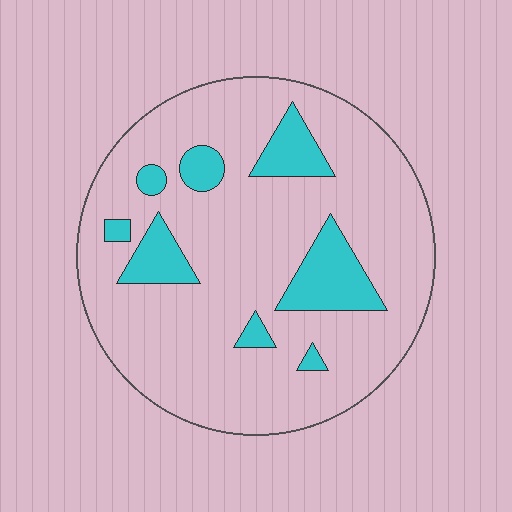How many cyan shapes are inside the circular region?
8.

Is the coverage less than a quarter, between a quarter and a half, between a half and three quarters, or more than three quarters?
Less than a quarter.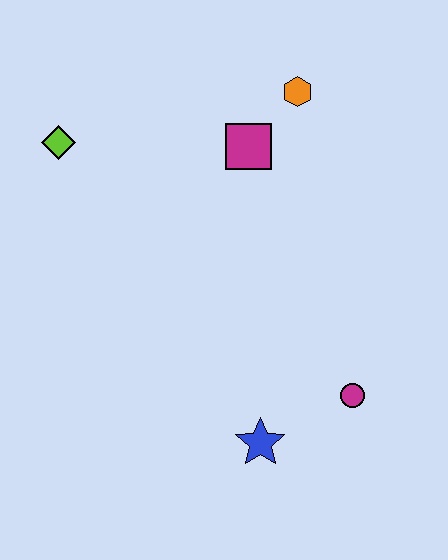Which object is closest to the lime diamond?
The magenta square is closest to the lime diamond.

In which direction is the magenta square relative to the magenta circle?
The magenta square is above the magenta circle.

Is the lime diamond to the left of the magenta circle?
Yes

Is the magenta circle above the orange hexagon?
No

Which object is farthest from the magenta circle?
The lime diamond is farthest from the magenta circle.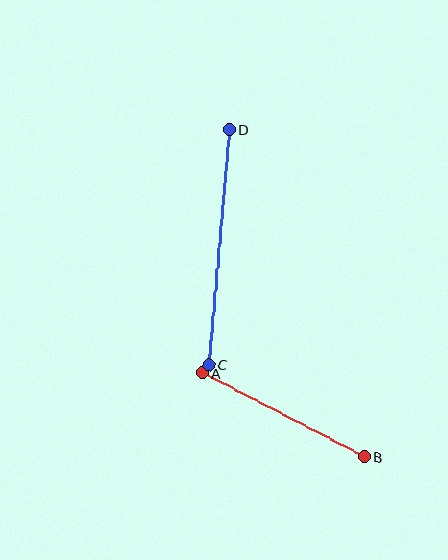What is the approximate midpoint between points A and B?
The midpoint is at approximately (283, 415) pixels.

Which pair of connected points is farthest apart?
Points C and D are farthest apart.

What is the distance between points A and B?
The distance is approximately 182 pixels.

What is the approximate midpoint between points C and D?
The midpoint is at approximately (219, 247) pixels.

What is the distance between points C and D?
The distance is approximately 236 pixels.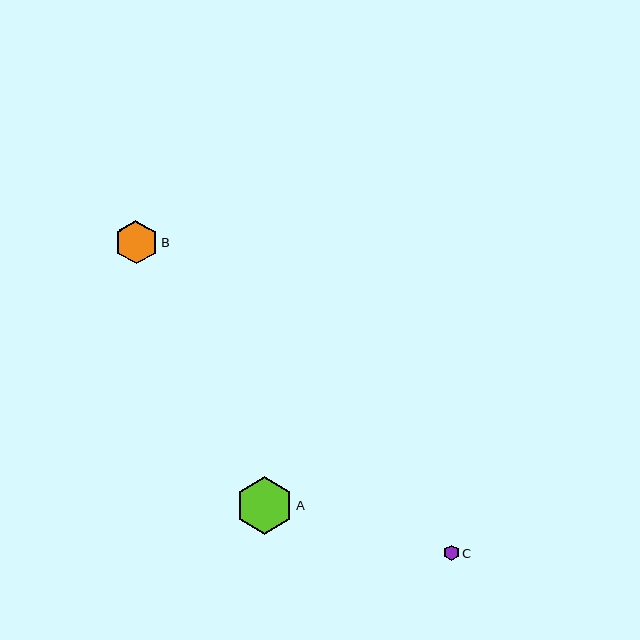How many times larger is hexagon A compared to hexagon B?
Hexagon A is approximately 1.3 times the size of hexagon B.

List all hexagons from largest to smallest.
From largest to smallest: A, B, C.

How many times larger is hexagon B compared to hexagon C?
Hexagon B is approximately 2.7 times the size of hexagon C.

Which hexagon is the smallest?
Hexagon C is the smallest with a size of approximately 16 pixels.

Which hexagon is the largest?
Hexagon A is the largest with a size of approximately 57 pixels.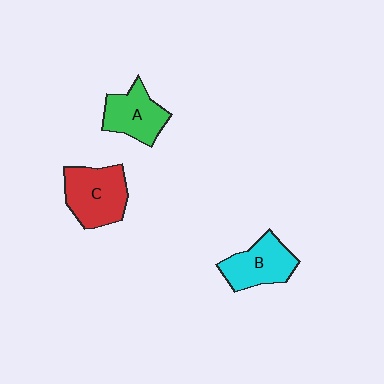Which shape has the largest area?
Shape C (red).